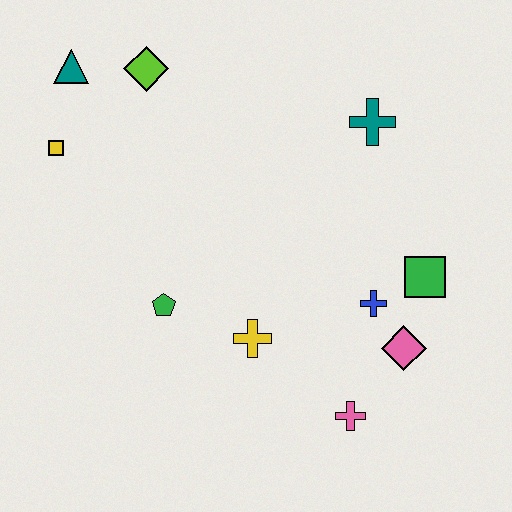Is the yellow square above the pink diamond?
Yes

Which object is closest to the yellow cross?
The green pentagon is closest to the yellow cross.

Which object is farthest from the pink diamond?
The teal triangle is farthest from the pink diamond.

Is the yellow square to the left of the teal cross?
Yes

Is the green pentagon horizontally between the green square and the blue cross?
No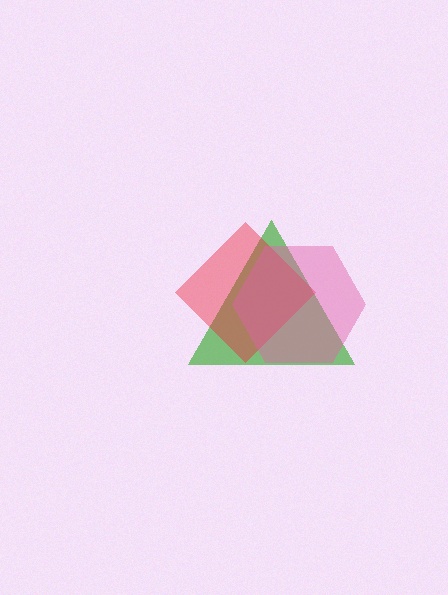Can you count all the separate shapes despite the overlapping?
Yes, there are 3 separate shapes.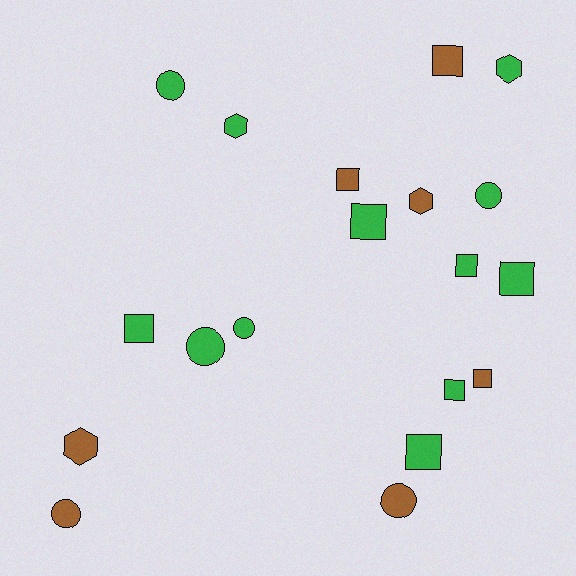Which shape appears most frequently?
Square, with 9 objects.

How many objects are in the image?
There are 19 objects.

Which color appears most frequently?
Green, with 12 objects.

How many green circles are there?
There are 4 green circles.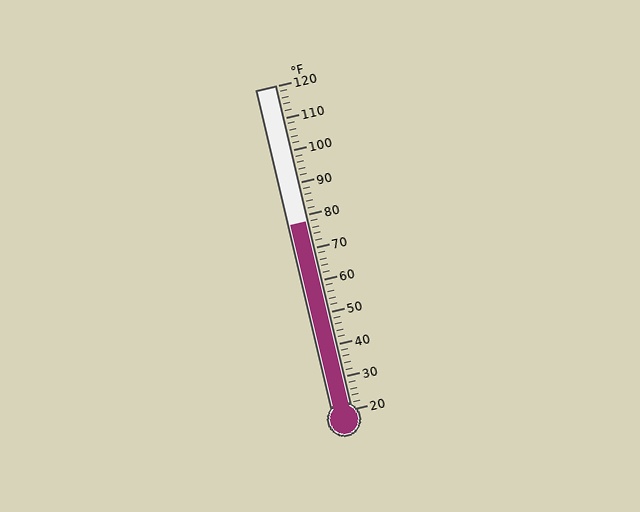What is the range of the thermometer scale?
The thermometer scale ranges from 20°F to 120°F.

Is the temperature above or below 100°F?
The temperature is below 100°F.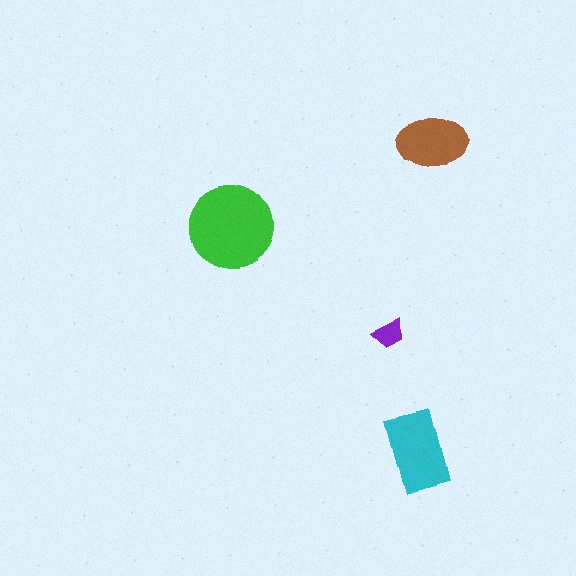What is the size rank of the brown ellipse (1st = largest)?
3rd.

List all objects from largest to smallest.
The green circle, the cyan rectangle, the brown ellipse, the purple trapezoid.